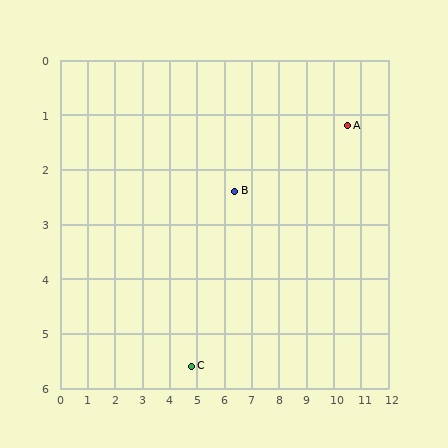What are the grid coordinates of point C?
Point C is at approximately (4.8, 5.6).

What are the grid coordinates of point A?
Point A is at approximately (10.5, 1.2).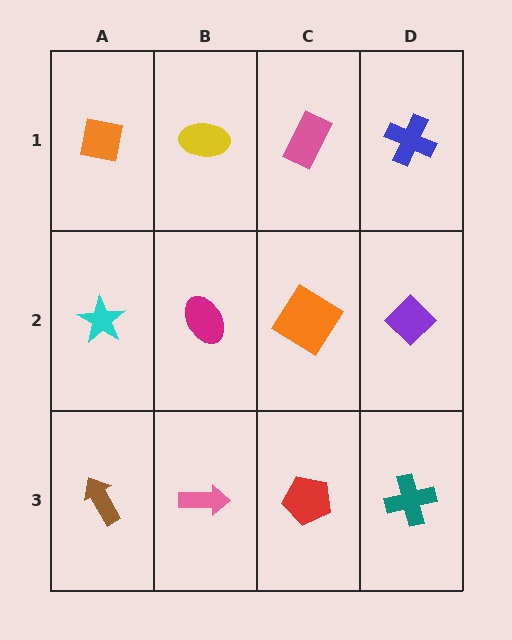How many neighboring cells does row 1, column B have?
3.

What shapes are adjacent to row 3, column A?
A cyan star (row 2, column A), a pink arrow (row 3, column B).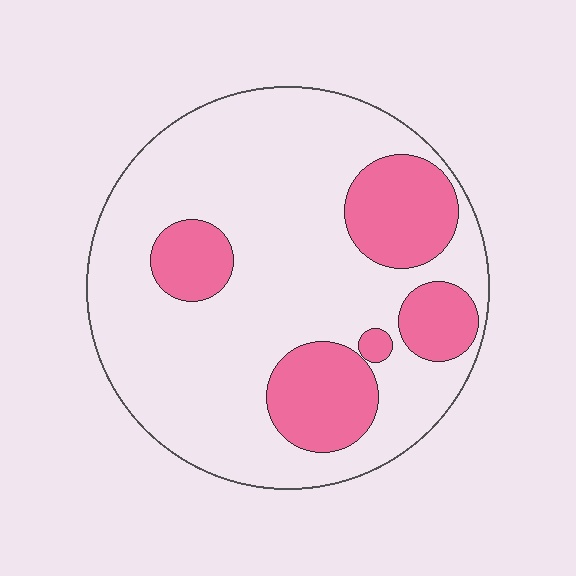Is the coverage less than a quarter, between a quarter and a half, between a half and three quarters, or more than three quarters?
Less than a quarter.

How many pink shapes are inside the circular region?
5.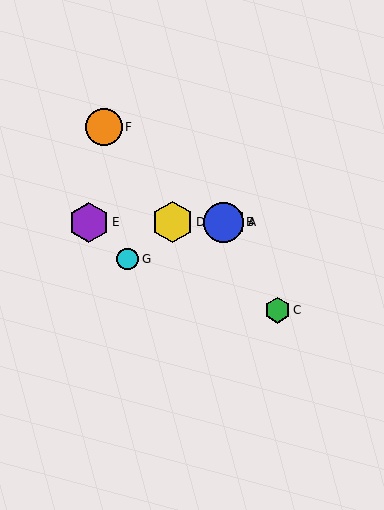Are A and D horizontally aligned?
Yes, both are at y≈222.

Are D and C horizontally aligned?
No, D is at y≈222 and C is at y≈310.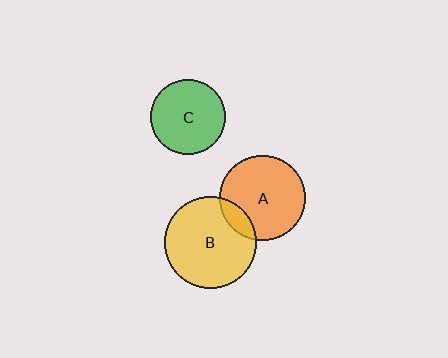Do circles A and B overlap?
Yes.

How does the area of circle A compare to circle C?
Approximately 1.3 times.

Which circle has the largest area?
Circle B (yellow).